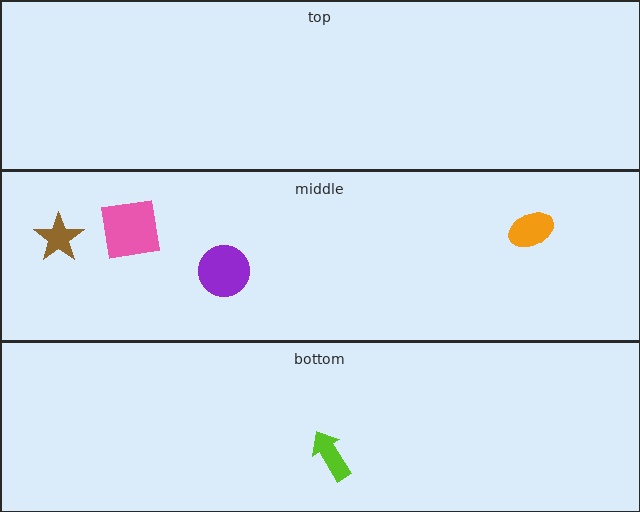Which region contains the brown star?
The middle region.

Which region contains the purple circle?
The middle region.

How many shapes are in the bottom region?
1.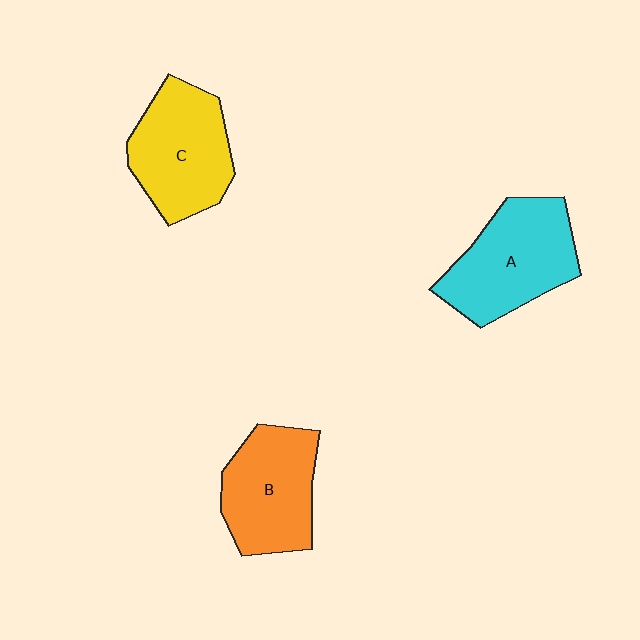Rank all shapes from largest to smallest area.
From largest to smallest: A (cyan), C (yellow), B (orange).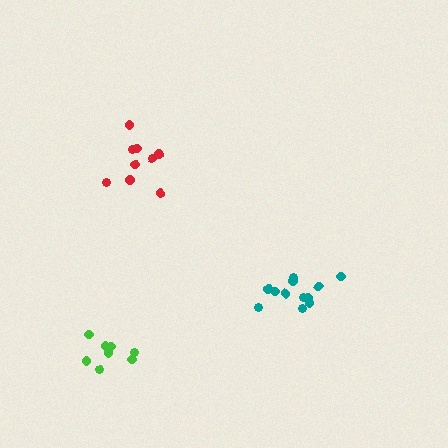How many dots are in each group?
Group 1: 12 dots, Group 2: 9 dots, Group 3: 8 dots (29 total).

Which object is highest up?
The red cluster is topmost.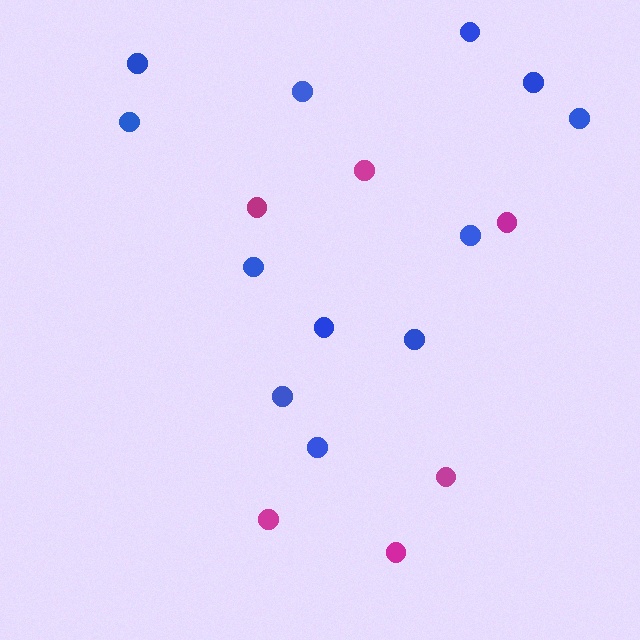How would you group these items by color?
There are 2 groups: one group of blue circles (12) and one group of magenta circles (6).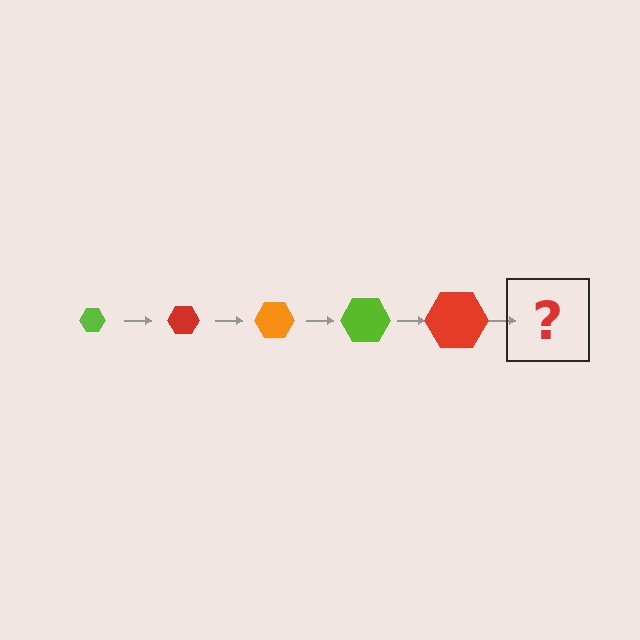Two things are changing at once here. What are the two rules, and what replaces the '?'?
The two rules are that the hexagon grows larger each step and the color cycles through lime, red, and orange. The '?' should be an orange hexagon, larger than the previous one.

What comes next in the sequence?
The next element should be an orange hexagon, larger than the previous one.